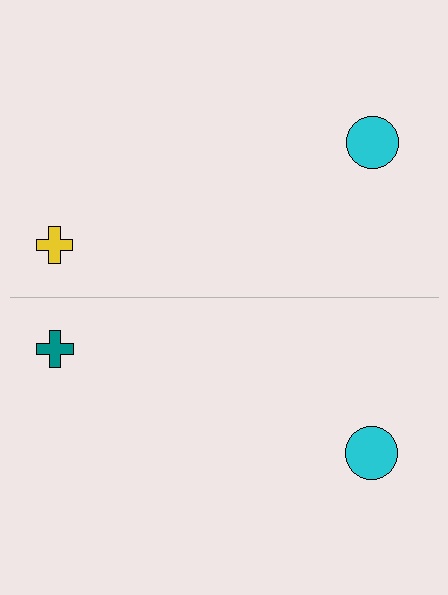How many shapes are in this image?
There are 4 shapes in this image.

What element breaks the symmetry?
The teal cross on the bottom side breaks the symmetry — its mirror counterpart is yellow.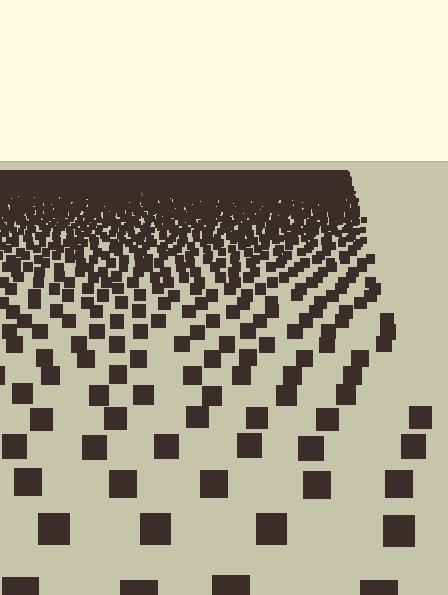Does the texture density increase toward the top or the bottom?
Density increases toward the top.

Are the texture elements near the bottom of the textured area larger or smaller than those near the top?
Larger. Near the bottom, elements are closer to the viewer and appear at a bigger on-screen size.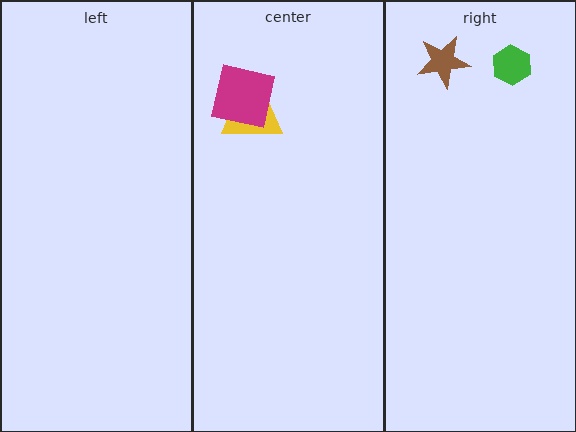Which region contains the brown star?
The right region.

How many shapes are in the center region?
2.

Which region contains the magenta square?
The center region.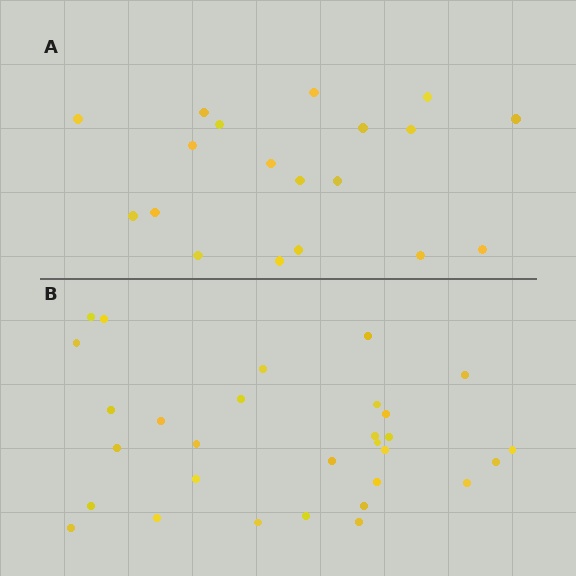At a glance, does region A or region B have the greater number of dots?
Region B (the bottom region) has more dots.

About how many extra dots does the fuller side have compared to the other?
Region B has roughly 12 or so more dots than region A.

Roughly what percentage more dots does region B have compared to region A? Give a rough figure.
About 60% more.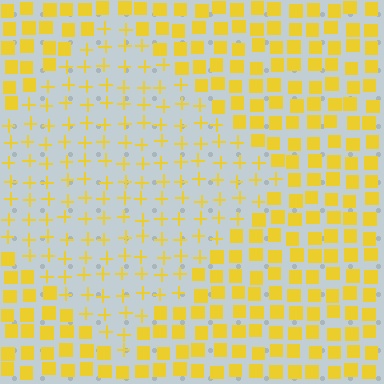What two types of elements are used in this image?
The image uses plus signs inside the diamond region and squares outside it.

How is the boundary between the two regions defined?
The boundary is defined by a change in element shape: plus signs inside vs. squares outside. All elements share the same color and spacing.